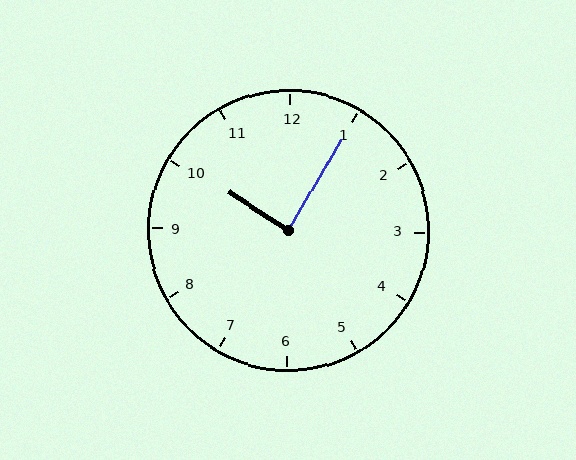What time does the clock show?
10:05.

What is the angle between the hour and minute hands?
Approximately 88 degrees.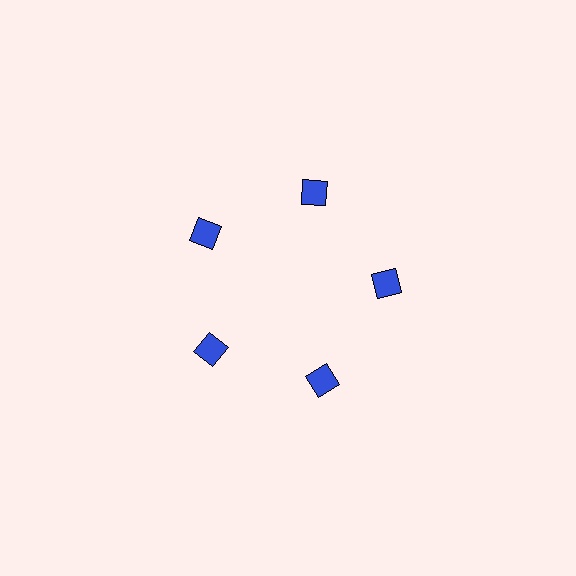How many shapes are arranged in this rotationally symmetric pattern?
There are 5 shapes, arranged in 5 groups of 1.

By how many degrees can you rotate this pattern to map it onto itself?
The pattern maps onto itself every 72 degrees of rotation.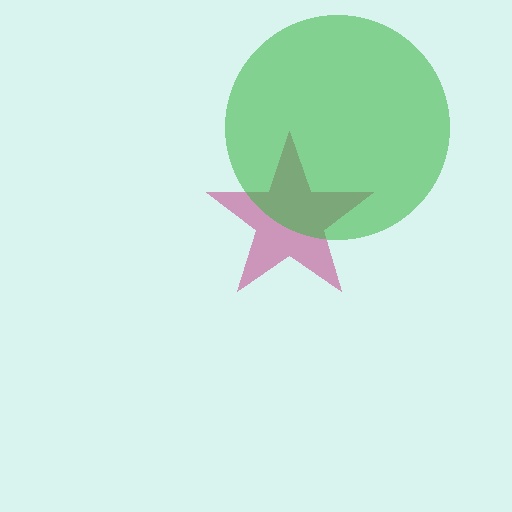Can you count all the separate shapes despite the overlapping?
Yes, there are 2 separate shapes.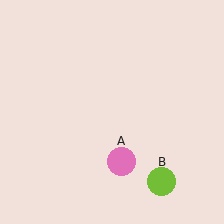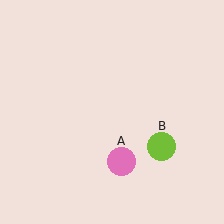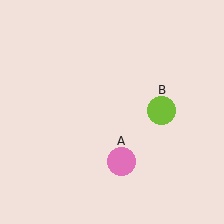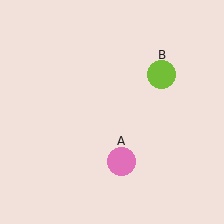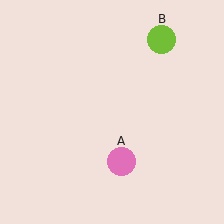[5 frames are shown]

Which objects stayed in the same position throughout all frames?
Pink circle (object A) remained stationary.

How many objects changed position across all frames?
1 object changed position: lime circle (object B).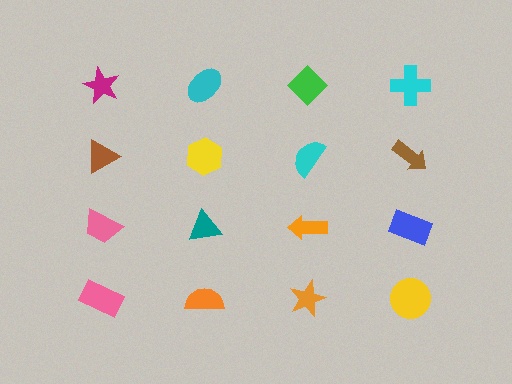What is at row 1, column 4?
A cyan cross.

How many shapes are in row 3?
4 shapes.